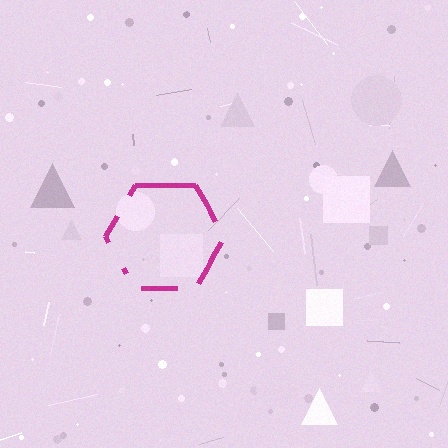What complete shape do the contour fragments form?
The contour fragments form a hexagon.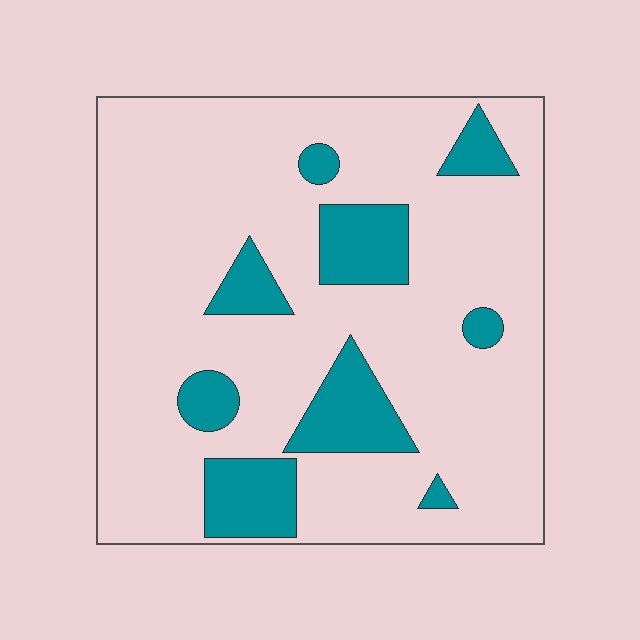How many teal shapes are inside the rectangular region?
9.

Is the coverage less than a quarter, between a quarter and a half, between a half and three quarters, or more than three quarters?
Less than a quarter.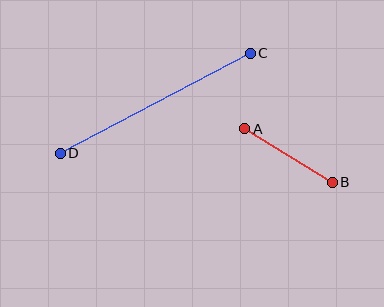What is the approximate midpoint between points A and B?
The midpoint is at approximately (289, 156) pixels.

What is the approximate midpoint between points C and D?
The midpoint is at approximately (155, 103) pixels.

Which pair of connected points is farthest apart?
Points C and D are farthest apart.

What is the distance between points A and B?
The distance is approximately 103 pixels.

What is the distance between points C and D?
The distance is approximately 215 pixels.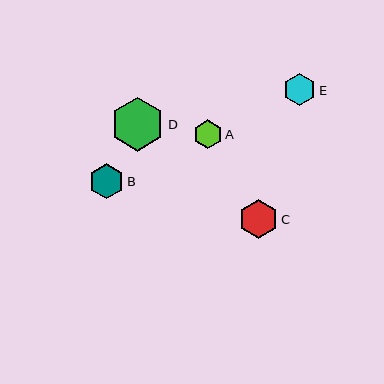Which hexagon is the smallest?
Hexagon A is the smallest with a size of approximately 28 pixels.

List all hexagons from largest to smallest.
From largest to smallest: D, C, B, E, A.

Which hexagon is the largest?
Hexagon D is the largest with a size of approximately 54 pixels.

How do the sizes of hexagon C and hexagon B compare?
Hexagon C and hexagon B are approximately the same size.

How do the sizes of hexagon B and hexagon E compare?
Hexagon B and hexagon E are approximately the same size.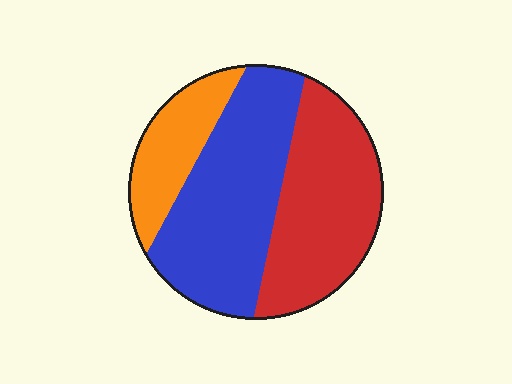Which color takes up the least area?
Orange, at roughly 20%.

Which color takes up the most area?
Blue, at roughly 45%.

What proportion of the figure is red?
Red takes up about three eighths (3/8) of the figure.